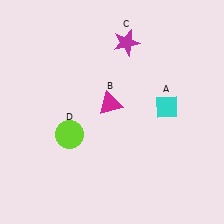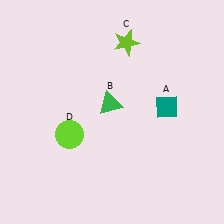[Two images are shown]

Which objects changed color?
A changed from cyan to teal. B changed from magenta to green. C changed from magenta to lime.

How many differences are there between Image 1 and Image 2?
There are 3 differences between the two images.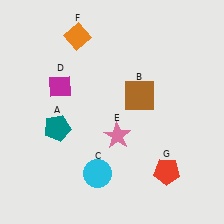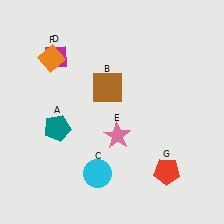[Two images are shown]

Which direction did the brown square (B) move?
The brown square (B) moved left.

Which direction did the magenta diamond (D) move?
The magenta diamond (D) moved up.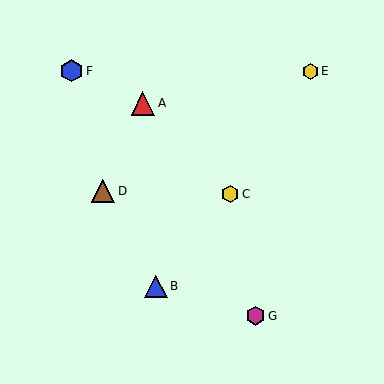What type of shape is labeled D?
Shape D is a brown triangle.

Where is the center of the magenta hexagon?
The center of the magenta hexagon is at (256, 316).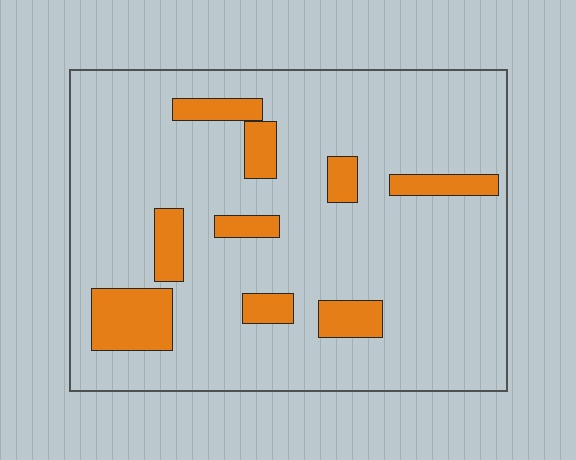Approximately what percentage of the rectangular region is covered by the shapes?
Approximately 15%.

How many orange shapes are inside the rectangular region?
9.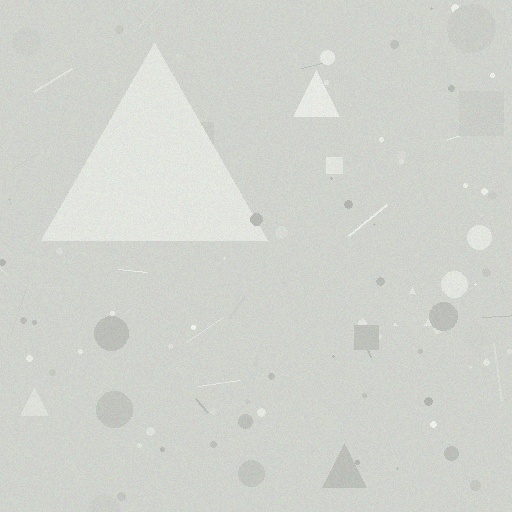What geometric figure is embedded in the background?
A triangle is embedded in the background.